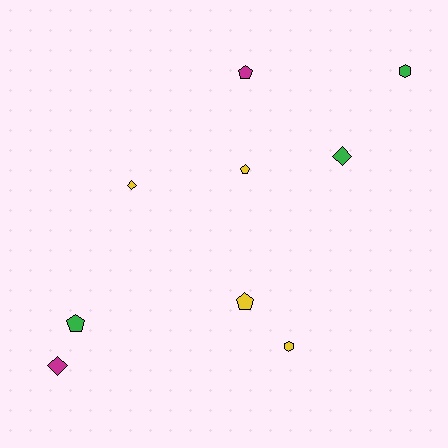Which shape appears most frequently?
Pentagon, with 4 objects.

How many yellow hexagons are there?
There is 1 yellow hexagon.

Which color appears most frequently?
Yellow, with 4 objects.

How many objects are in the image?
There are 9 objects.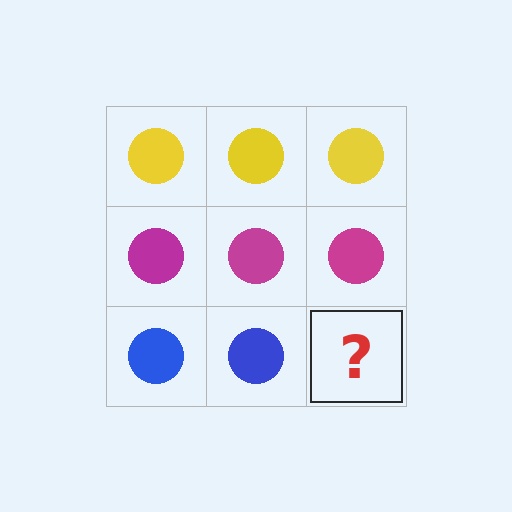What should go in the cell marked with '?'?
The missing cell should contain a blue circle.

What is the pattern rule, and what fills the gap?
The rule is that each row has a consistent color. The gap should be filled with a blue circle.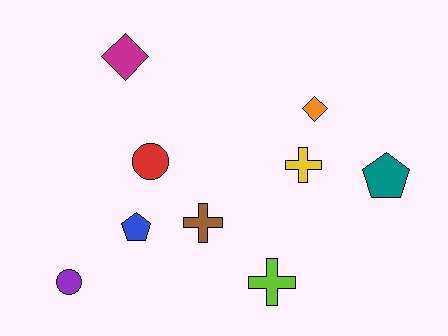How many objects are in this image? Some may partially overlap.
There are 9 objects.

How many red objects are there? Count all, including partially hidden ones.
There is 1 red object.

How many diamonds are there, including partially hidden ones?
There are 2 diamonds.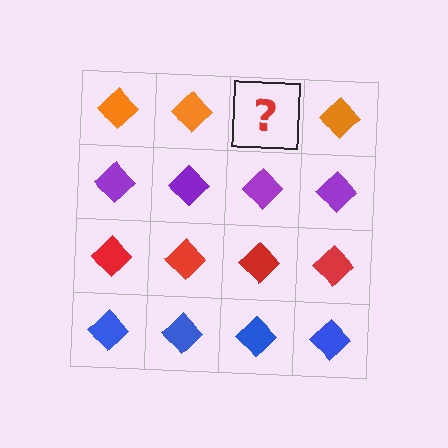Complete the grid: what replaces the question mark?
The question mark should be replaced with an orange diamond.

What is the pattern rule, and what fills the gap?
The rule is that each row has a consistent color. The gap should be filled with an orange diamond.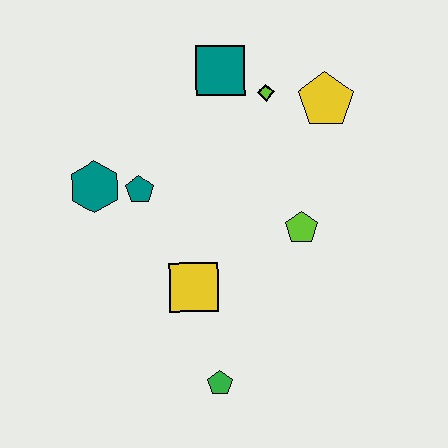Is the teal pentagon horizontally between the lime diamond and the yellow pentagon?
No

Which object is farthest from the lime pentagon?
The teal hexagon is farthest from the lime pentagon.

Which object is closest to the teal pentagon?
The teal hexagon is closest to the teal pentagon.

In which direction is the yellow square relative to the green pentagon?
The yellow square is above the green pentagon.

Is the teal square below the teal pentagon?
No